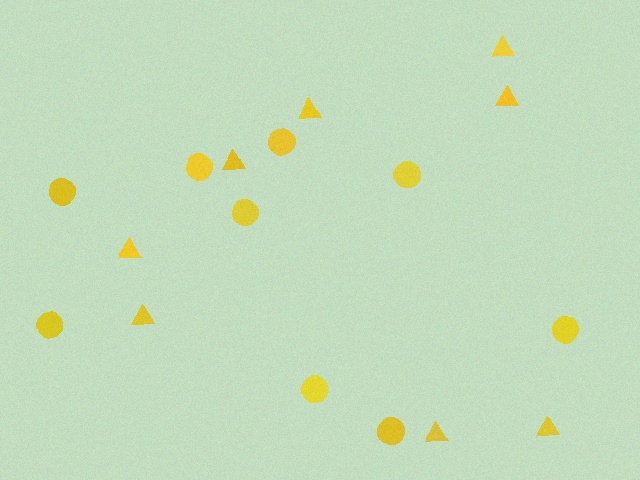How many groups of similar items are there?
There are 2 groups: one group of circles (9) and one group of triangles (8).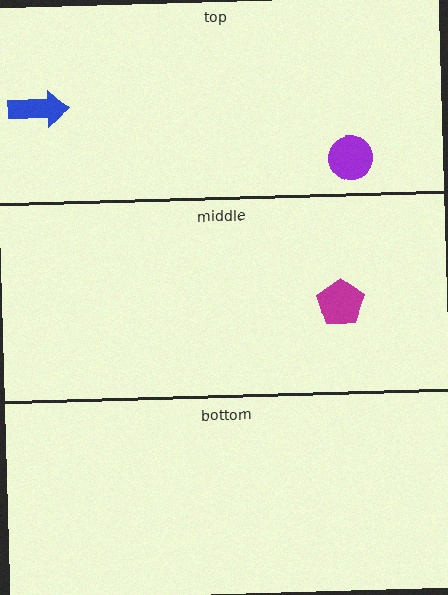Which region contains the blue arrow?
The top region.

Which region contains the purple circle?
The top region.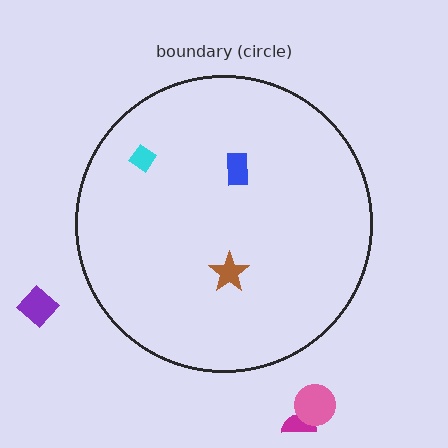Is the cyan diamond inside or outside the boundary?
Inside.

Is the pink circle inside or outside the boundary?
Outside.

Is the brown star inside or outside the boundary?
Inside.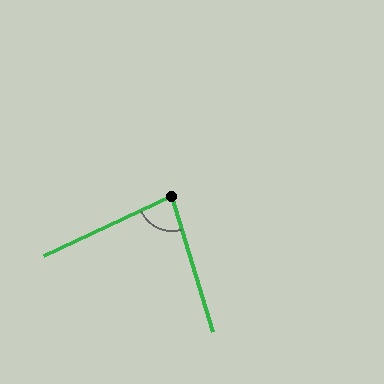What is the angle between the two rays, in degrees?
Approximately 82 degrees.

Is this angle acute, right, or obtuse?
It is acute.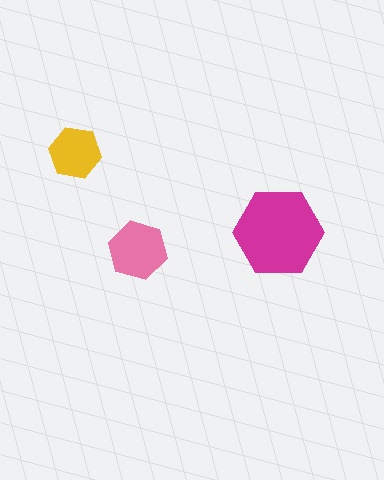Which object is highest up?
The yellow hexagon is topmost.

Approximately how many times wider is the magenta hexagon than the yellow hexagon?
About 1.5 times wider.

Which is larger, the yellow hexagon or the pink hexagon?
The pink one.